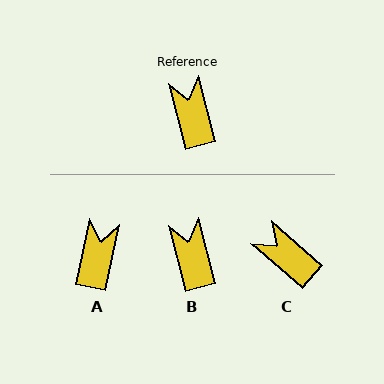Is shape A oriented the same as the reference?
No, it is off by about 27 degrees.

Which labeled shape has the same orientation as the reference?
B.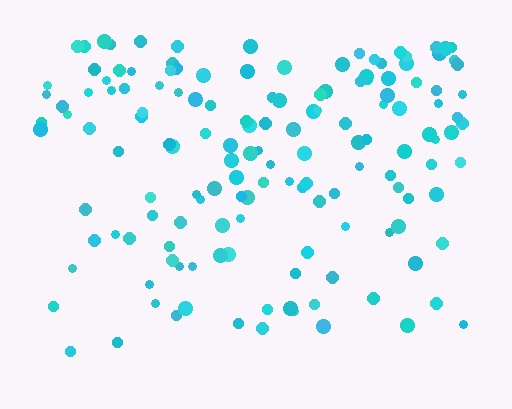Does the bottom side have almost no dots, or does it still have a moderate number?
Still a moderate number, just noticeably fewer than the top.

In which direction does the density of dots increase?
From bottom to top, with the top side densest.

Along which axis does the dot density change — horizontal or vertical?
Vertical.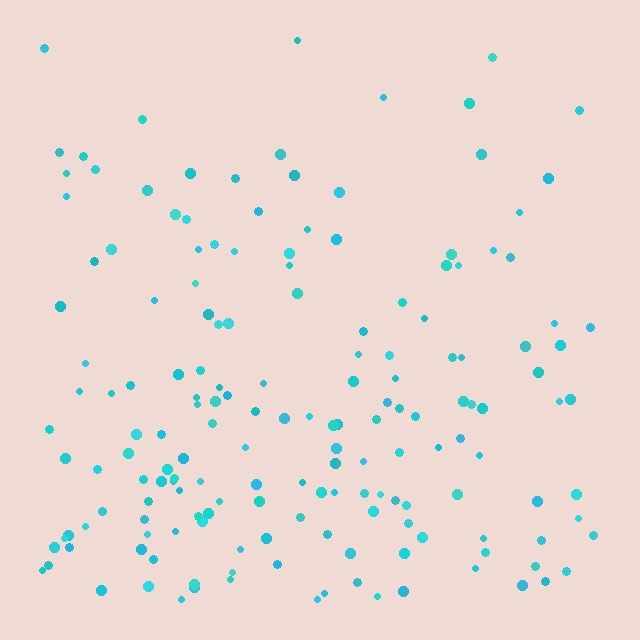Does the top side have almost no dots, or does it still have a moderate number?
Still a moderate number, just noticeably fewer than the bottom.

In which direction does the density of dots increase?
From top to bottom, with the bottom side densest.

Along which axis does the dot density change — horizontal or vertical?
Vertical.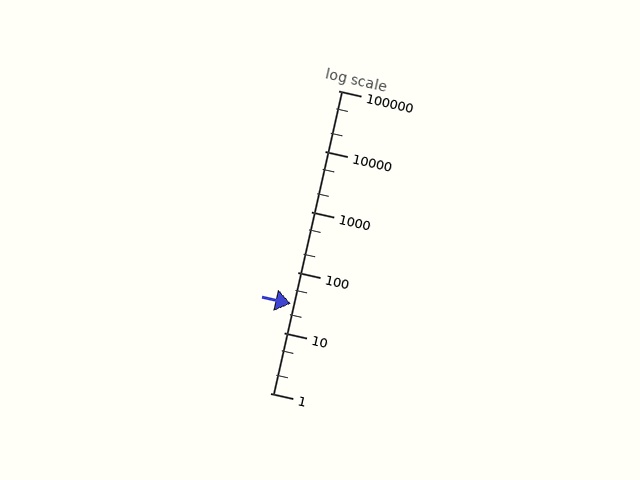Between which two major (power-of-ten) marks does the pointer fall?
The pointer is between 10 and 100.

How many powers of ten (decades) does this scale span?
The scale spans 5 decades, from 1 to 100000.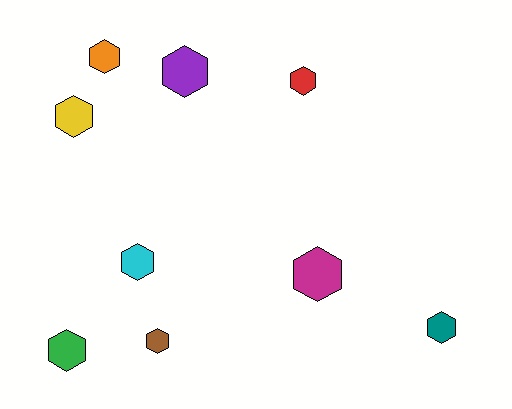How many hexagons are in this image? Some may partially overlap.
There are 9 hexagons.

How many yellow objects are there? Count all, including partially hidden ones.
There is 1 yellow object.